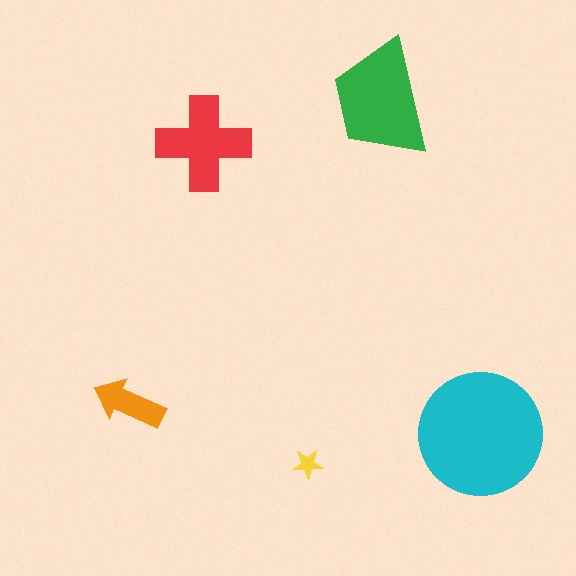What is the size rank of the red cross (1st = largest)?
3rd.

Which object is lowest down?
The yellow star is bottommost.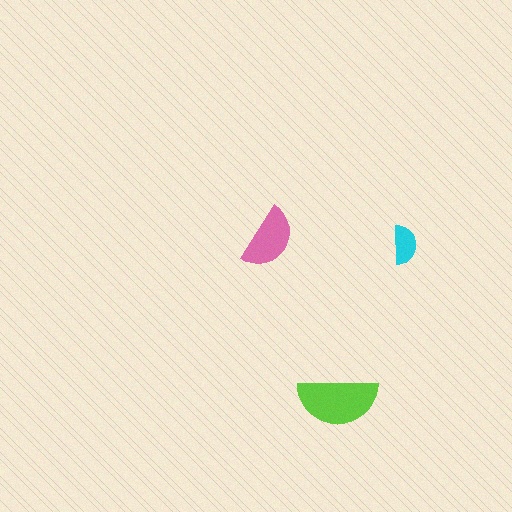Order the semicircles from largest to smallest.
the lime one, the pink one, the cyan one.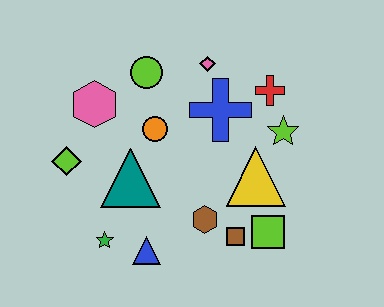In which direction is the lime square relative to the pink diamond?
The lime square is below the pink diamond.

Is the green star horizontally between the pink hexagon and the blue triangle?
Yes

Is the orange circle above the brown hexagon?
Yes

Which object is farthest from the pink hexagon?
The lime square is farthest from the pink hexagon.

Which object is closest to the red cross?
The lime star is closest to the red cross.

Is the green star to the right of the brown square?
No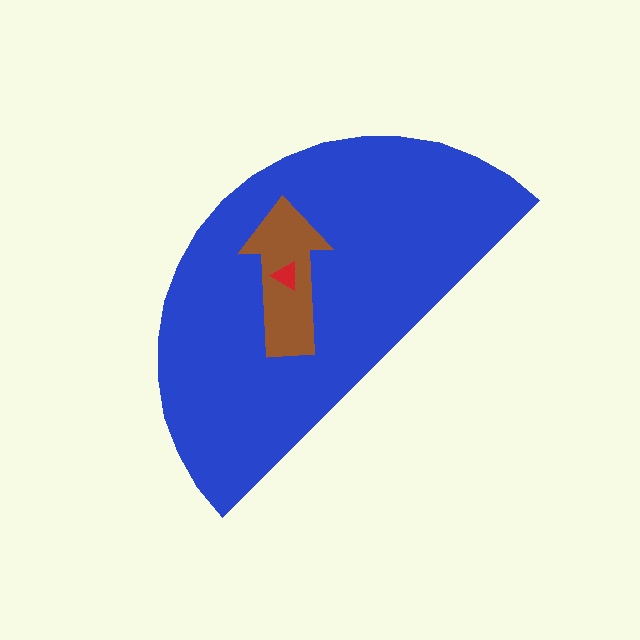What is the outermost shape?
The blue semicircle.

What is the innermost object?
The red triangle.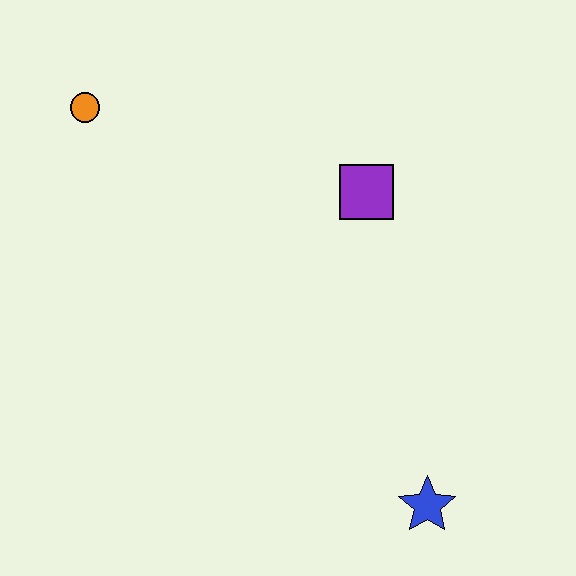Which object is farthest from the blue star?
The orange circle is farthest from the blue star.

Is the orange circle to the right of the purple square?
No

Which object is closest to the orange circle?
The purple square is closest to the orange circle.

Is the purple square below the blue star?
No